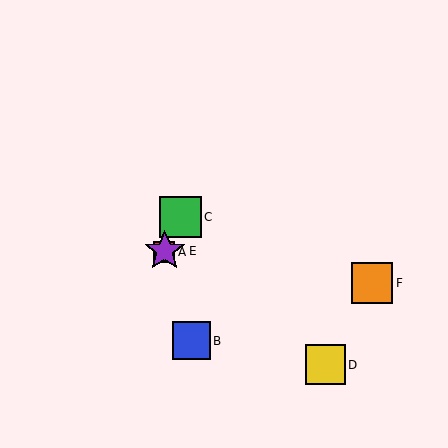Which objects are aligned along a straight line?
Objects A, C, E are aligned along a straight line.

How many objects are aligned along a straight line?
3 objects (A, C, E) are aligned along a straight line.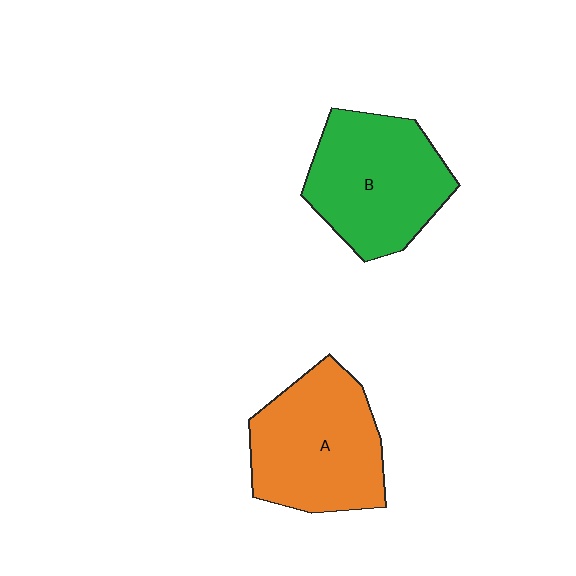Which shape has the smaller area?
Shape B (green).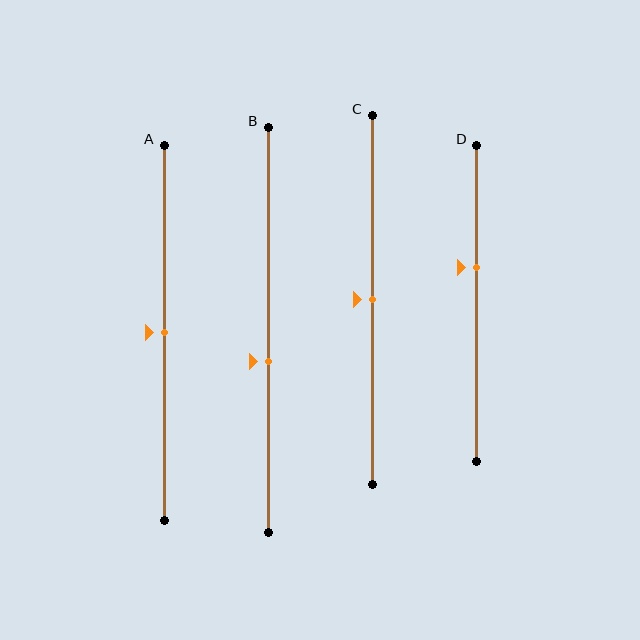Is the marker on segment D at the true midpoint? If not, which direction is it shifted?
No, the marker on segment D is shifted upward by about 12% of the segment length.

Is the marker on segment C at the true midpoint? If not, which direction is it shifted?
Yes, the marker on segment C is at the true midpoint.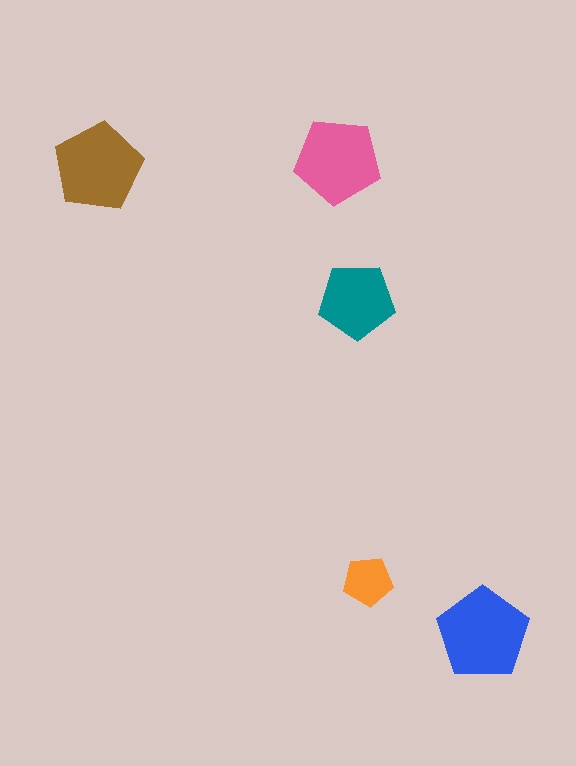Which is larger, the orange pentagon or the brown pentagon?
The brown one.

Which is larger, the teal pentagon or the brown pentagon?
The brown one.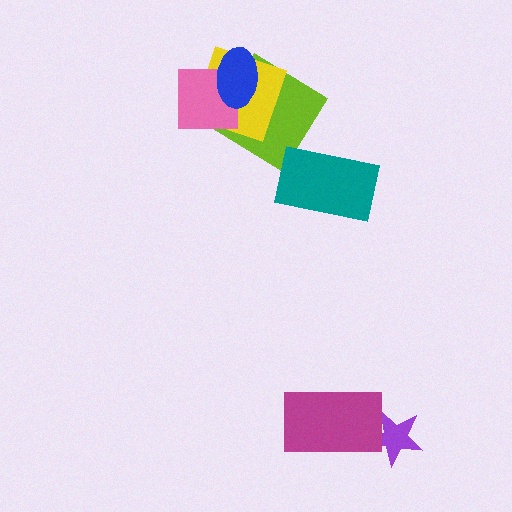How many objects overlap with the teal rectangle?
0 objects overlap with the teal rectangle.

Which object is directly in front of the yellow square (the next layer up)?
The pink square is directly in front of the yellow square.